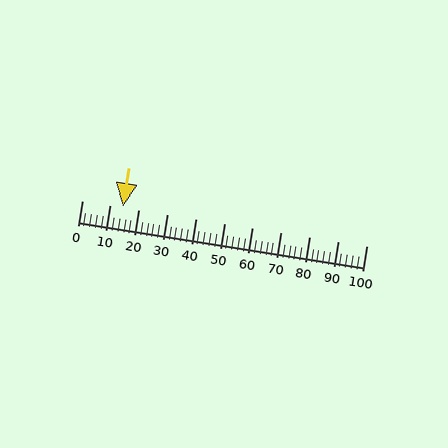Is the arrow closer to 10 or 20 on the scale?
The arrow is closer to 10.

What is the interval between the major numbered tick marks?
The major tick marks are spaced 10 units apart.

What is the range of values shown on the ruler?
The ruler shows values from 0 to 100.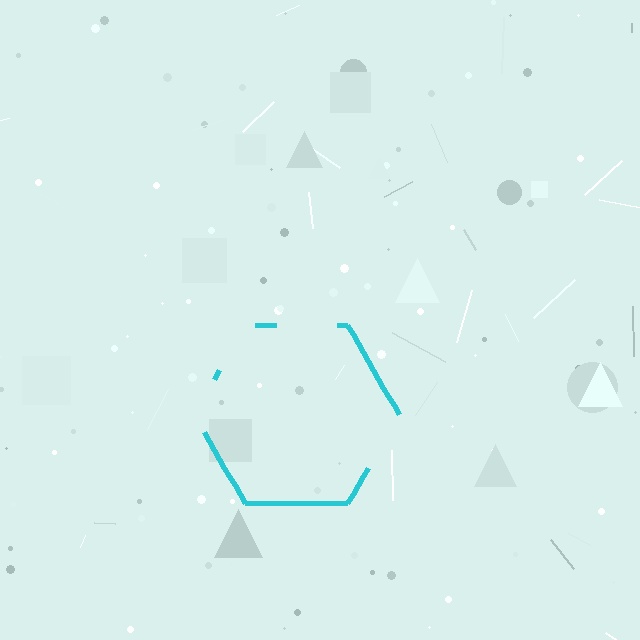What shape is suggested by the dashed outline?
The dashed outline suggests a hexagon.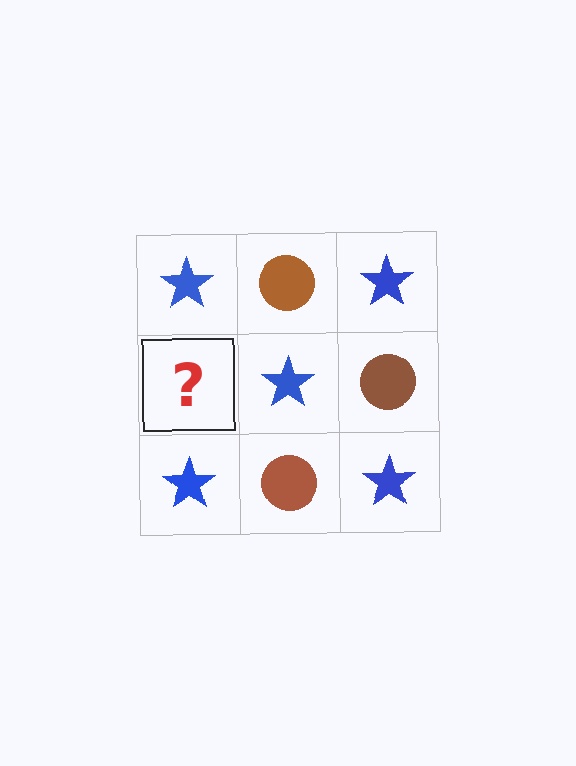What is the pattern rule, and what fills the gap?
The rule is that it alternates blue star and brown circle in a checkerboard pattern. The gap should be filled with a brown circle.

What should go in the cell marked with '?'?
The missing cell should contain a brown circle.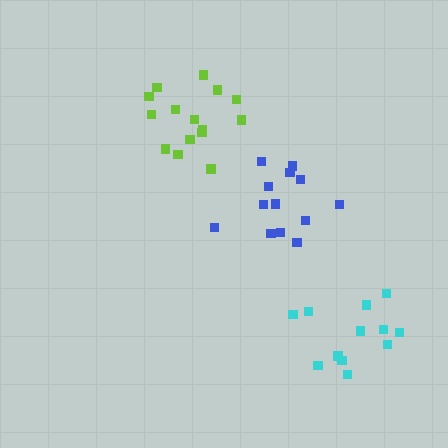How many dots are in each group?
Group 1: 13 dots, Group 2: 13 dots, Group 3: 15 dots (41 total).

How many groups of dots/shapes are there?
There are 3 groups.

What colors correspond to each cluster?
The clusters are colored: cyan, blue, lime.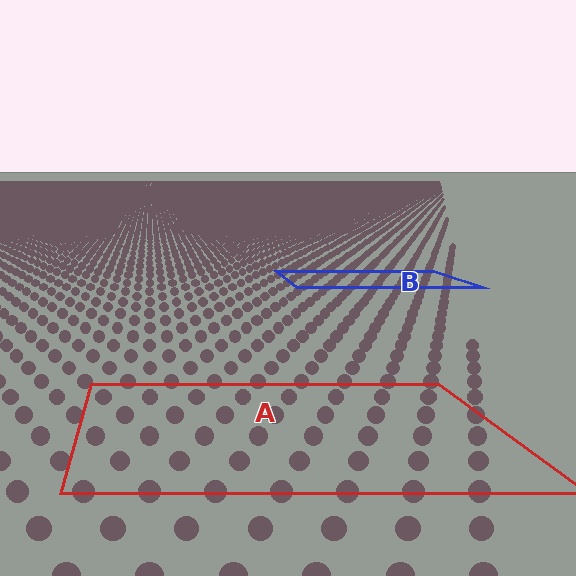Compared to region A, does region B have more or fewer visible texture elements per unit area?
Region B has more texture elements per unit area — they are packed more densely because it is farther away.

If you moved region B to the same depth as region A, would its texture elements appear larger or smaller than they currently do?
They would appear larger. At a closer depth, the same texture elements are projected at a bigger on-screen size.